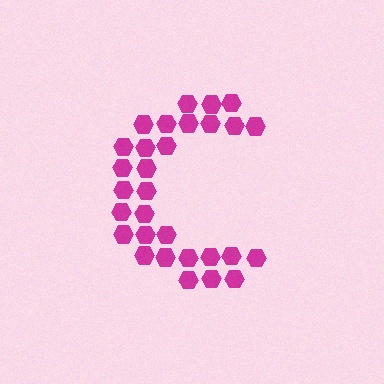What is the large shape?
The large shape is the letter C.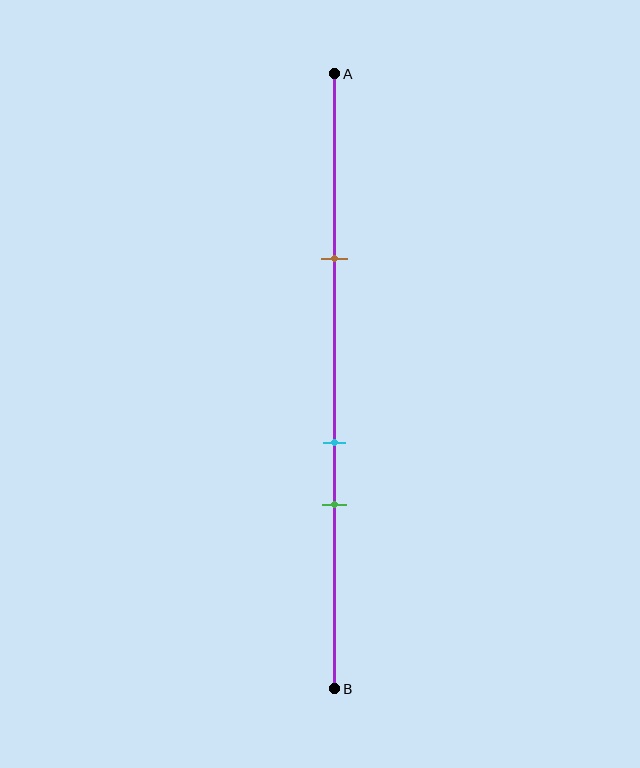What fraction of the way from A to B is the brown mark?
The brown mark is approximately 30% (0.3) of the way from A to B.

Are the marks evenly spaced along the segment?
No, the marks are not evenly spaced.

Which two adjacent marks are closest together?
The cyan and green marks are the closest adjacent pair.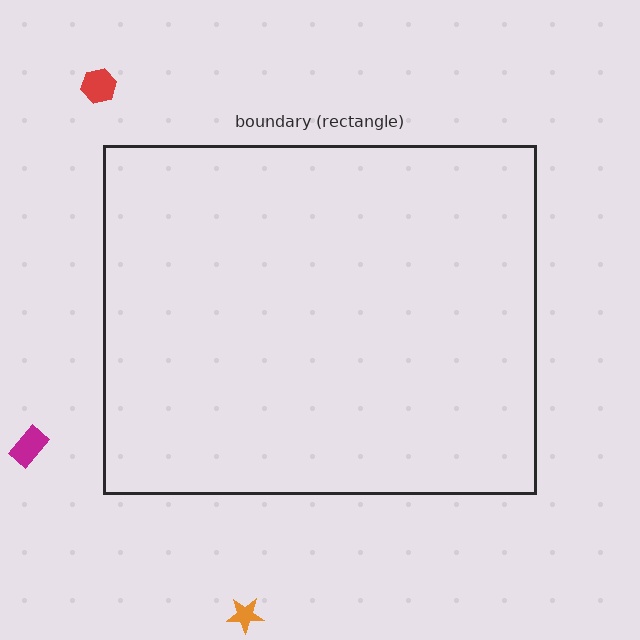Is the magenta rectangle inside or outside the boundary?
Outside.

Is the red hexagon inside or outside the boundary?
Outside.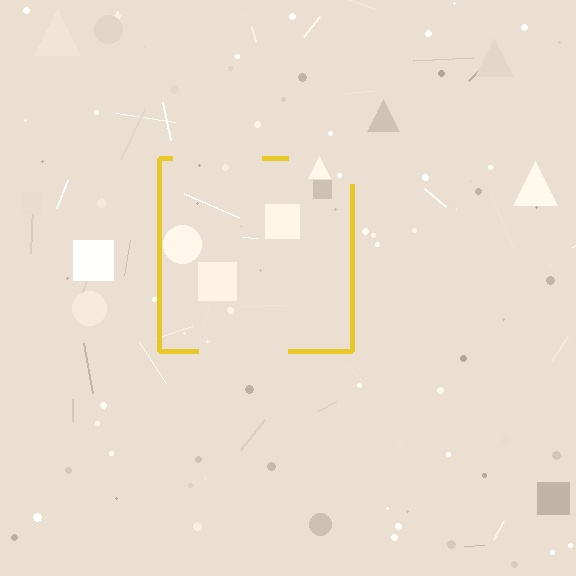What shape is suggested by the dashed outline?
The dashed outline suggests a square.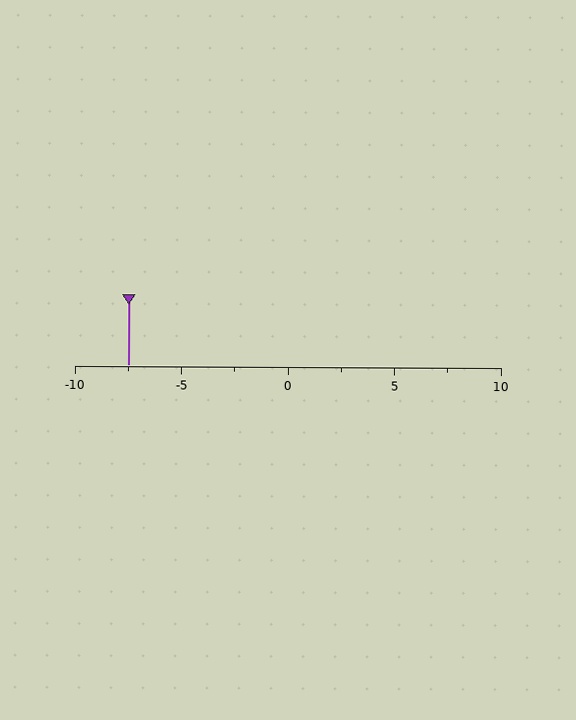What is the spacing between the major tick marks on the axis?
The major ticks are spaced 5 apart.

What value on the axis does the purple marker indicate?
The marker indicates approximately -7.5.